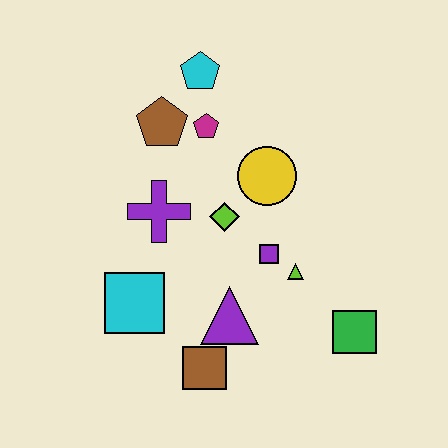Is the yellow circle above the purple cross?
Yes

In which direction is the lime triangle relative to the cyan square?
The lime triangle is to the right of the cyan square.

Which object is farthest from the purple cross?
The green square is farthest from the purple cross.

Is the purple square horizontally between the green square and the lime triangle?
No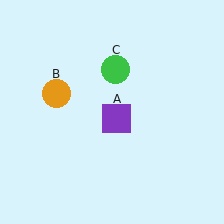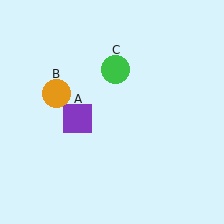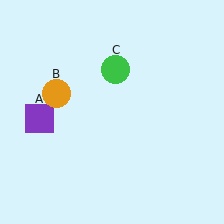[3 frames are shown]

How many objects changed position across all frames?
1 object changed position: purple square (object A).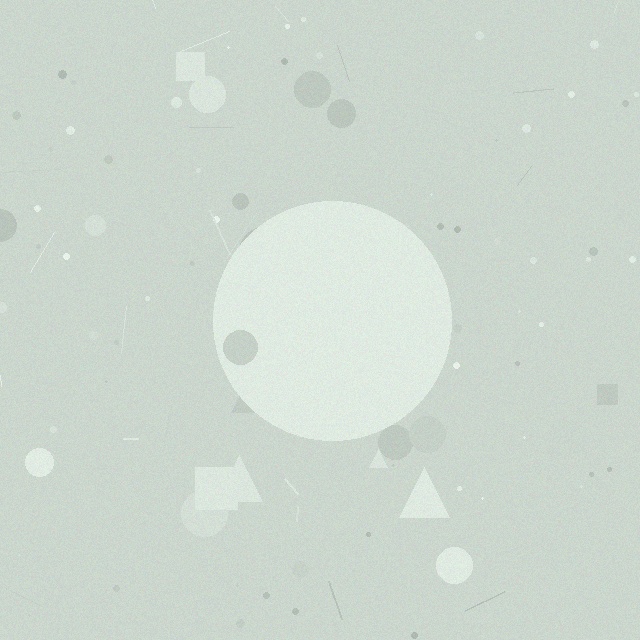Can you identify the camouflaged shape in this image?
The camouflaged shape is a circle.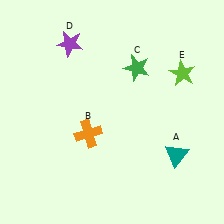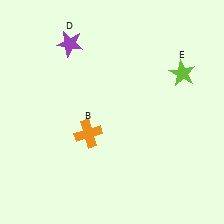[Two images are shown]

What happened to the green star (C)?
The green star (C) was removed in Image 2. It was in the top-right area of Image 1.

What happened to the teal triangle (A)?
The teal triangle (A) was removed in Image 2. It was in the bottom-right area of Image 1.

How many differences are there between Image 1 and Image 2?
There are 2 differences between the two images.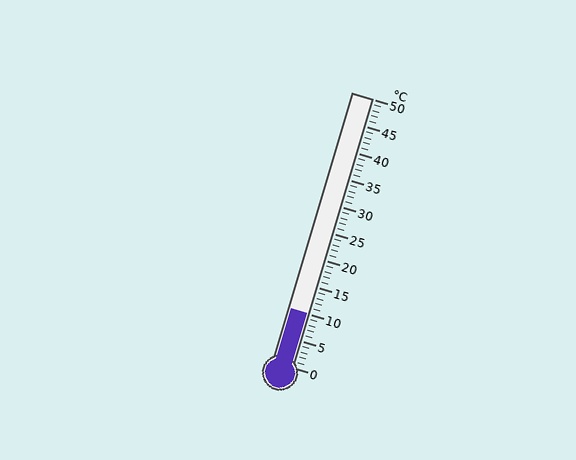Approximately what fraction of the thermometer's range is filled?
The thermometer is filled to approximately 20% of its range.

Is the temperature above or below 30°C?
The temperature is below 30°C.